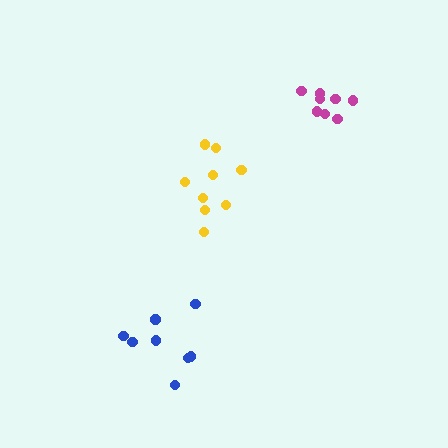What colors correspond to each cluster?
The clusters are colored: blue, yellow, magenta.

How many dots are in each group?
Group 1: 8 dots, Group 2: 9 dots, Group 3: 8 dots (25 total).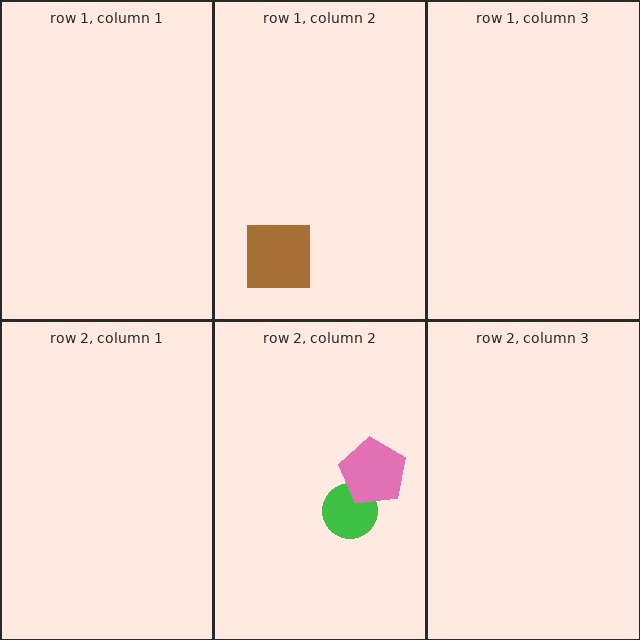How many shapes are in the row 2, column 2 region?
2.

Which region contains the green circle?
The row 2, column 2 region.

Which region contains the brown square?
The row 1, column 2 region.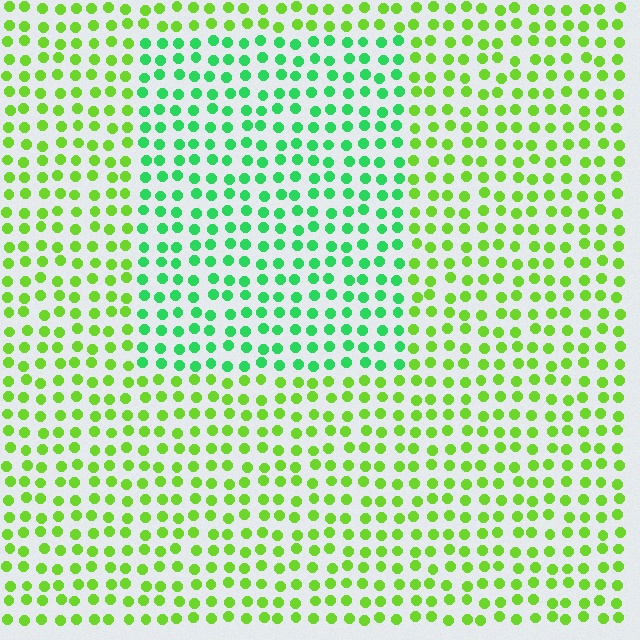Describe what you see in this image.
The image is filled with small lime elements in a uniform arrangement. A rectangle-shaped region is visible where the elements are tinted to a slightly different hue, forming a subtle color boundary.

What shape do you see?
I see a rectangle.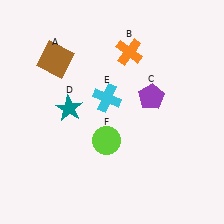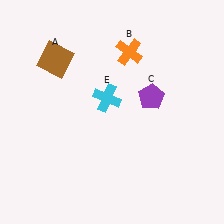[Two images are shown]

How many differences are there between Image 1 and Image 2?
There are 2 differences between the two images.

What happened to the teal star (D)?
The teal star (D) was removed in Image 2. It was in the top-left area of Image 1.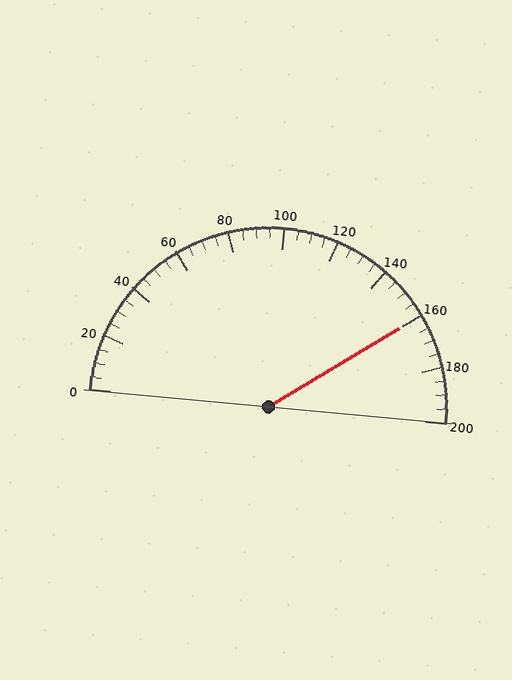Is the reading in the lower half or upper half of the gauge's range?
The reading is in the upper half of the range (0 to 200).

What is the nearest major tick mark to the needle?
The nearest major tick mark is 160.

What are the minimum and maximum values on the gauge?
The gauge ranges from 0 to 200.